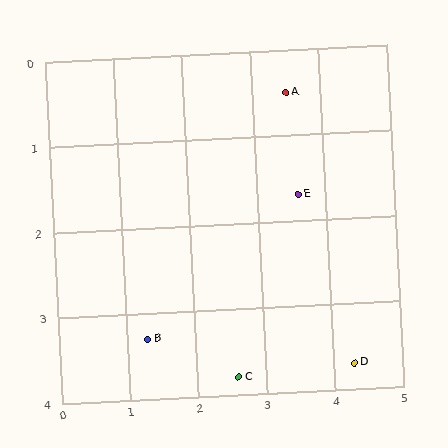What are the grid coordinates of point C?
Point C is at approximately (2.6, 3.8).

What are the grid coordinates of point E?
Point E is at approximately (3.6, 1.7).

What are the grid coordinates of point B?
Point B is at approximately (1.3, 3.3).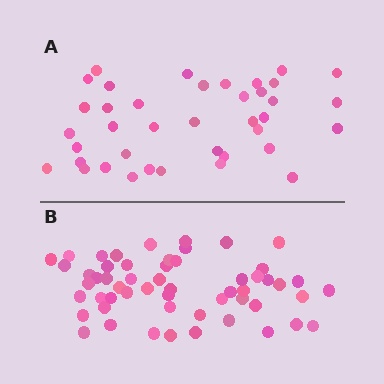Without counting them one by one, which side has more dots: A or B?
Region B (the bottom region) has more dots.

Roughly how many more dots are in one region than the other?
Region B has approximately 15 more dots than region A.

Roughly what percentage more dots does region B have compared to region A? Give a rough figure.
About 40% more.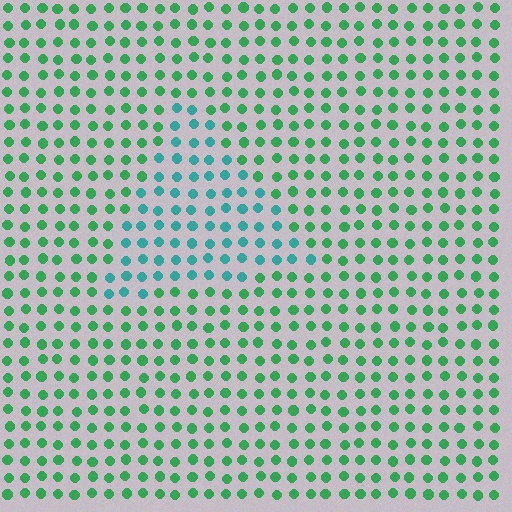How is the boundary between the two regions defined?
The boundary is defined purely by a slight shift in hue (about 39 degrees). Spacing, size, and orientation are identical on both sides.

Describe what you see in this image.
The image is filled with small green elements in a uniform arrangement. A triangle-shaped region is visible where the elements are tinted to a slightly different hue, forming a subtle color boundary.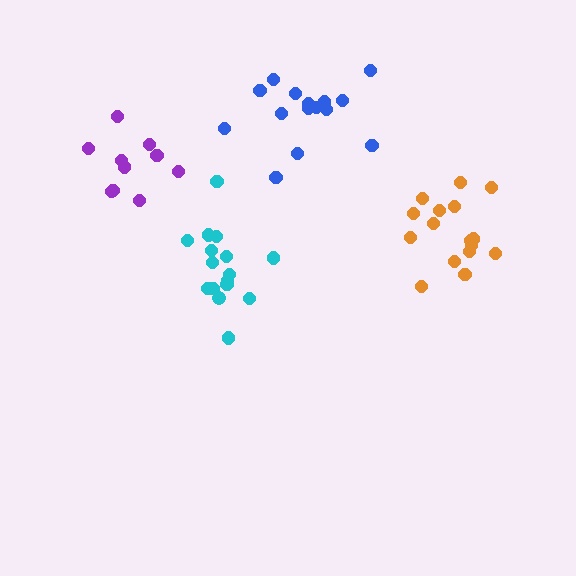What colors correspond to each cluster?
The clusters are colored: purple, orange, cyan, blue.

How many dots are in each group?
Group 1: 10 dots, Group 2: 16 dots, Group 3: 16 dots, Group 4: 15 dots (57 total).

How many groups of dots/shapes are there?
There are 4 groups.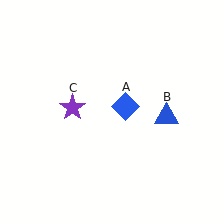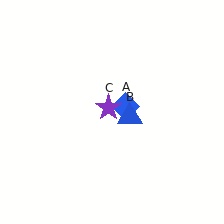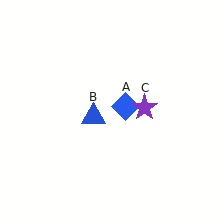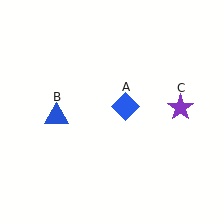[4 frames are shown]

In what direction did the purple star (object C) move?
The purple star (object C) moved right.